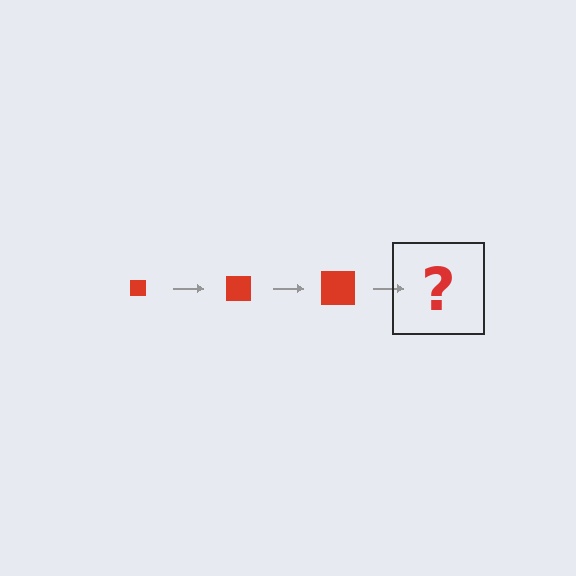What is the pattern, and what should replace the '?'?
The pattern is that the square gets progressively larger each step. The '?' should be a red square, larger than the previous one.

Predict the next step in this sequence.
The next step is a red square, larger than the previous one.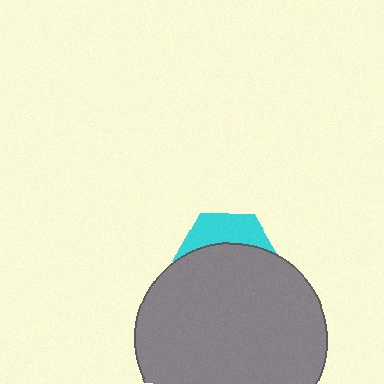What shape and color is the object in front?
The object in front is a gray circle.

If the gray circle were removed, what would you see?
You would see the complete cyan hexagon.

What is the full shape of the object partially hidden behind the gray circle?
The partially hidden object is a cyan hexagon.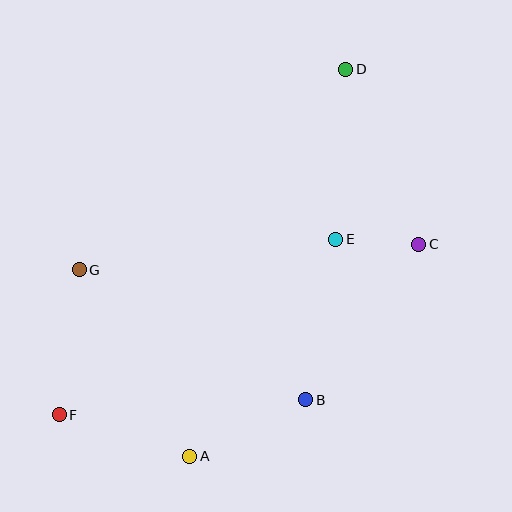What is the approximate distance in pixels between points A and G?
The distance between A and G is approximately 217 pixels.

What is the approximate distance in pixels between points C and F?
The distance between C and F is approximately 398 pixels.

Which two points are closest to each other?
Points C and E are closest to each other.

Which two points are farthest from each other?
Points D and F are farthest from each other.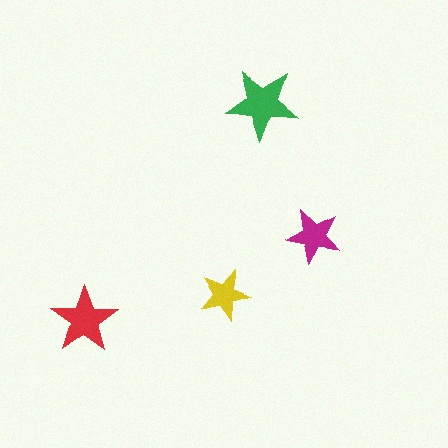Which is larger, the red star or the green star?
The green one.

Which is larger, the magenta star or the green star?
The green one.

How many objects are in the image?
There are 4 objects in the image.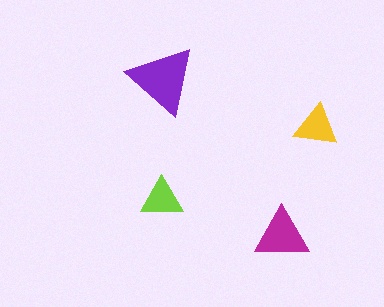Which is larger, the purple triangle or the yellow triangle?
The purple one.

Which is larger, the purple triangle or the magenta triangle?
The purple one.